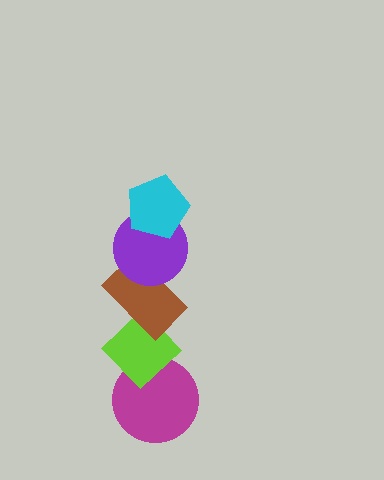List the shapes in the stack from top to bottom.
From top to bottom: the cyan pentagon, the purple circle, the brown rectangle, the lime diamond, the magenta circle.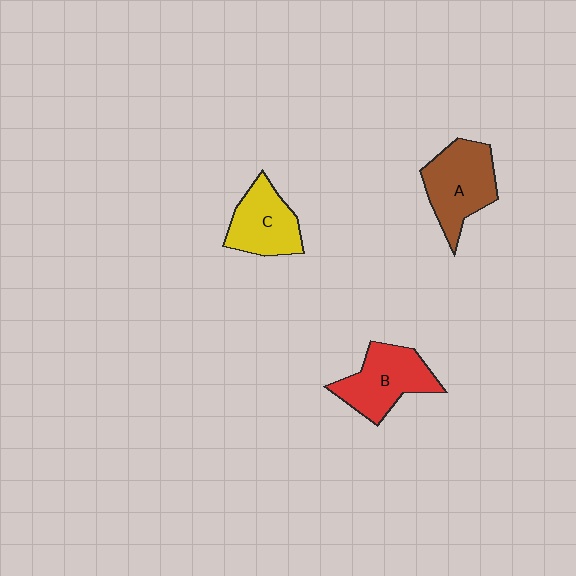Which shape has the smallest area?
Shape C (yellow).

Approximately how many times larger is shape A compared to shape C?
Approximately 1.2 times.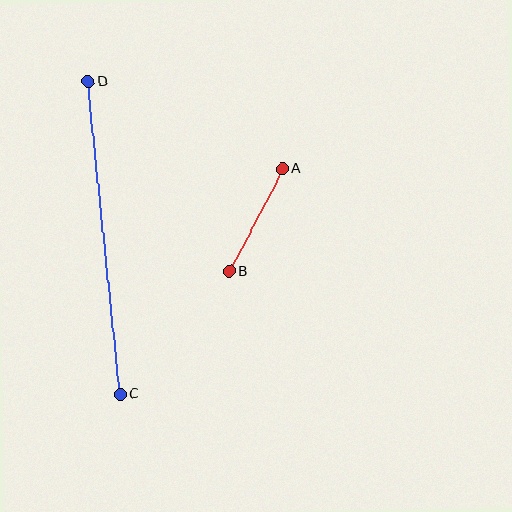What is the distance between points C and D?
The distance is approximately 314 pixels.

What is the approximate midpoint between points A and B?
The midpoint is at approximately (256, 220) pixels.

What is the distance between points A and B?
The distance is approximately 116 pixels.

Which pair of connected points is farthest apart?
Points C and D are farthest apart.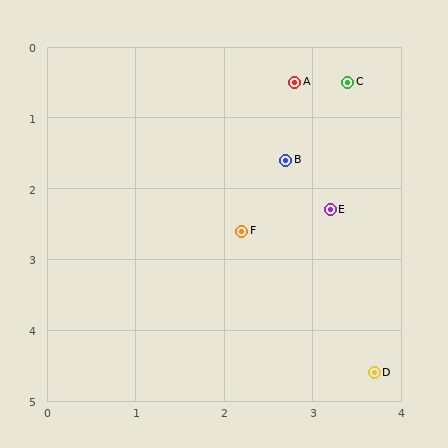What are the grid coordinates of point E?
Point E is at approximately (3.2, 2.3).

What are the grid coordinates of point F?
Point F is at approximately (2.2, 2.6).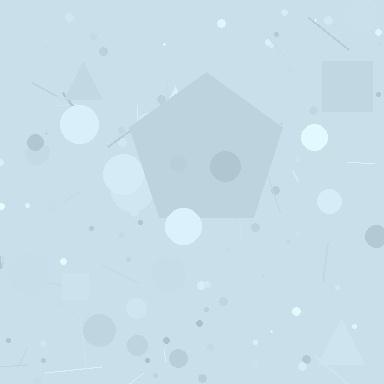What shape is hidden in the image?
A pentagon is hidden in the image.